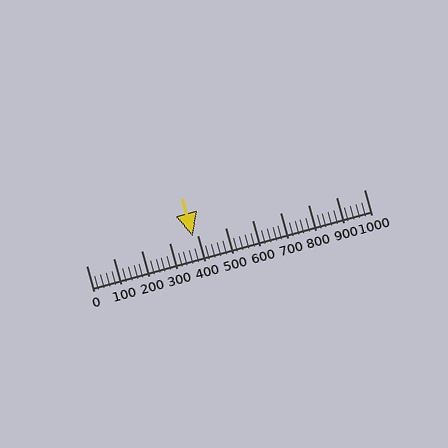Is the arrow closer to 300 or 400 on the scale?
The arrow is closer to 400.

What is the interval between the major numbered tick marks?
The major tick marks are spaced 100 units apart.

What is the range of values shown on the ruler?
The ruler shows values from 0 to 1000.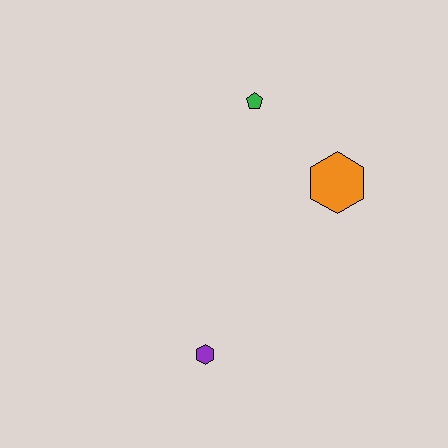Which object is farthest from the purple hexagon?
The green pentagon is farthest from the purple hexagon.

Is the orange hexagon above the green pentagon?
No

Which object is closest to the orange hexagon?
The green pentagon is closest to the orange hexagon.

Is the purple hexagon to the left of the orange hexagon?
Yes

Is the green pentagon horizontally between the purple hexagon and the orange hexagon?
Yes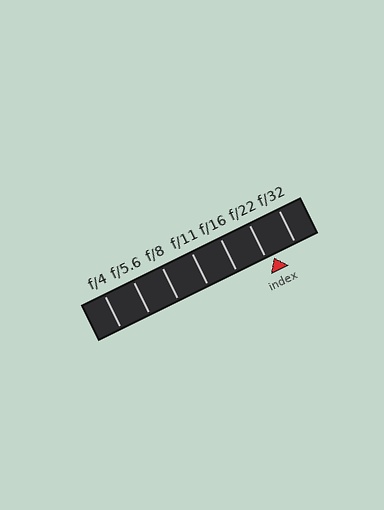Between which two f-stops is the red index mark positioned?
The index mark is between f/22 and f/32.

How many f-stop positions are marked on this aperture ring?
There are 7 f-stop positions marked.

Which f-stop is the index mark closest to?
The index mark is closest to f/22.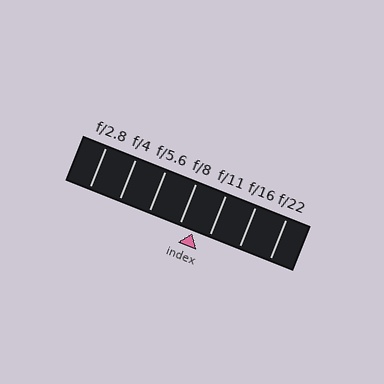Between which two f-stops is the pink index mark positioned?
The index mark is between f/8 and f/11.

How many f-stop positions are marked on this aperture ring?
There are 7 f-stop positions marked.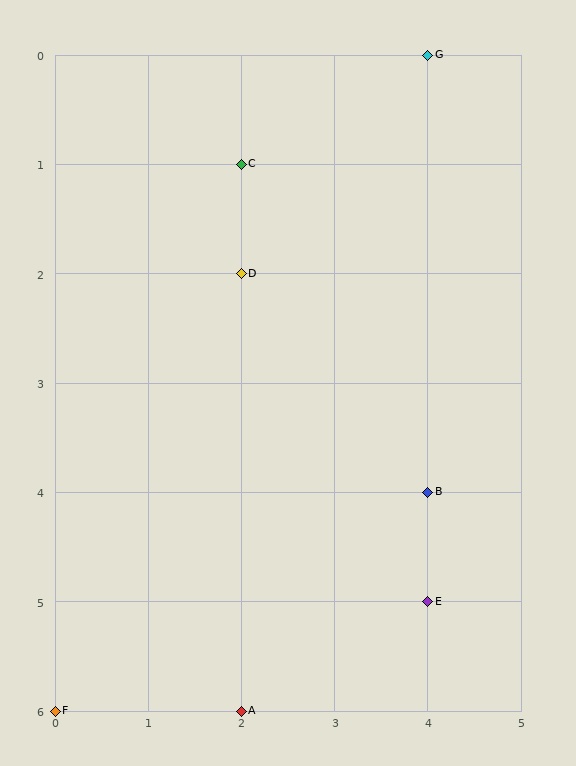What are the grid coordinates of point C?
Point C is at grid coordinates (2, 1).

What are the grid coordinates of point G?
Point G is at grid coordinates (4, 0).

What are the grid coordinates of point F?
Point F is at grid coordinates (0, 6).